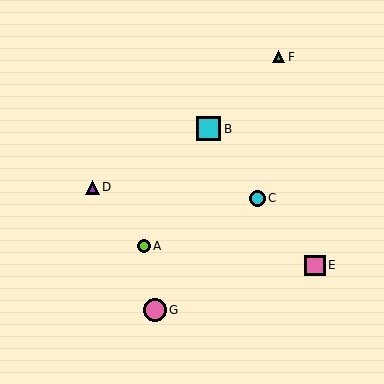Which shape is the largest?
The cyan square (labeled B) is the largest.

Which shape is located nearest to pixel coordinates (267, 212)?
The cyan circle (labeled C) at (257, 198) is nearest to that location.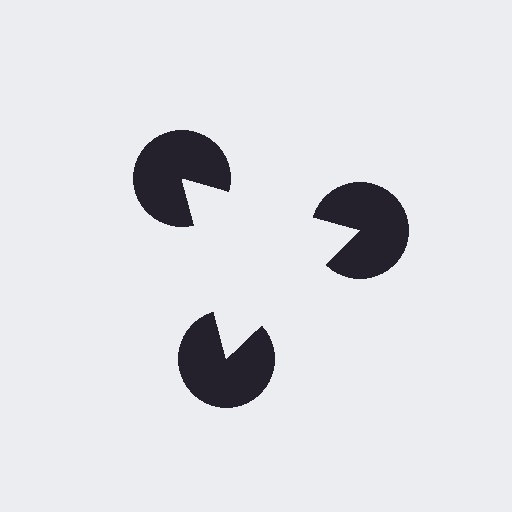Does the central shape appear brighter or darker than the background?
It typically appears slightly brighter than the background, even though no actual brightness change is drawn.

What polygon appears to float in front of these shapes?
An illusory triangle — its edges are inferred from the aligned wedge cuts in the pac-man discs, not physically drawn.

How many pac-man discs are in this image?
There are 3 — one at each vertex of the illusory triangle.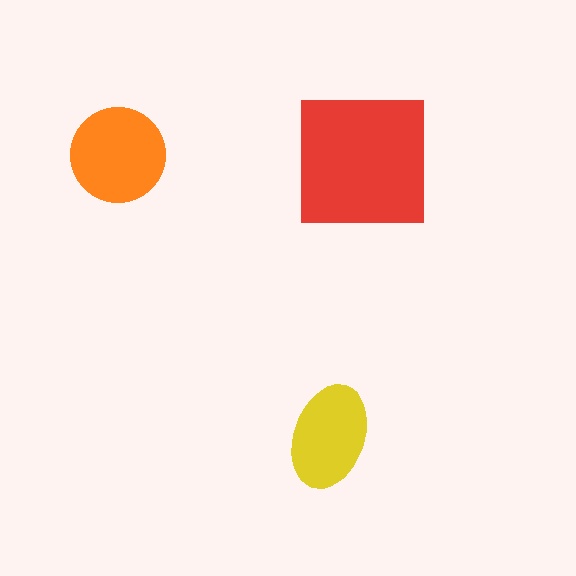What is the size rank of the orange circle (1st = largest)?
2nd.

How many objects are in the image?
There are 3 objects in the image.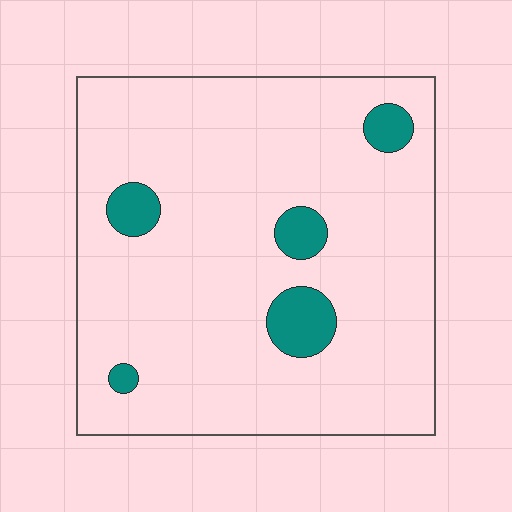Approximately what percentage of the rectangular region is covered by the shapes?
Approximately 10%.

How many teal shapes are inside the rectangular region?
5.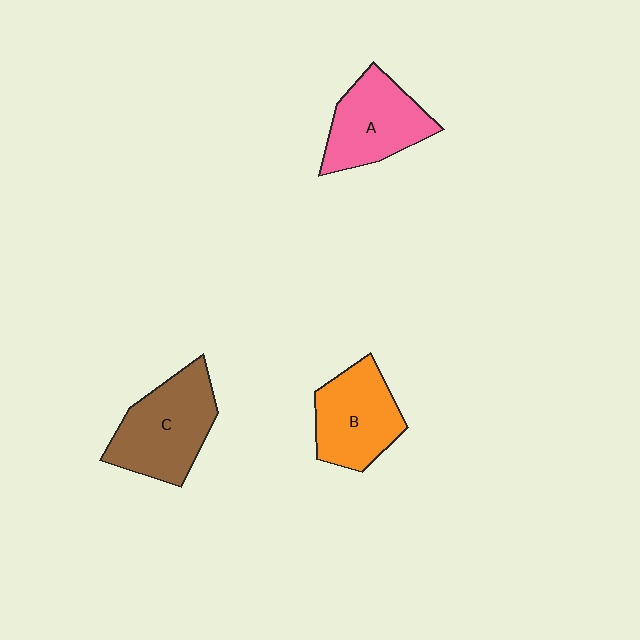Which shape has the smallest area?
Shape B (orange).